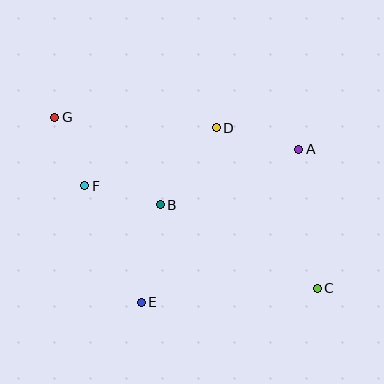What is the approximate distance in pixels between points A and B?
The distance between A and B is approximately 149 pixels.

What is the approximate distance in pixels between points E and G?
The distance between E and G is approximately 204 pixels.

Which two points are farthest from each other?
Points C and G are farthest from each other.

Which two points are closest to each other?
Points F and G are closest to each other.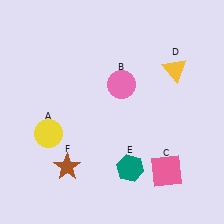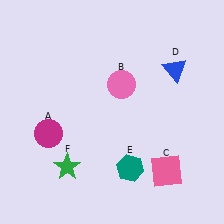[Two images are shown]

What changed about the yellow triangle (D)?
In Image 1, D is yellow. In Image 2, it changed to blue.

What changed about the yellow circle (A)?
In Image 1, A is yellow. In Image 2, it changed to magenta.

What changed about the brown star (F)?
In Image 1, F is brown. In Image 2, it changed to green.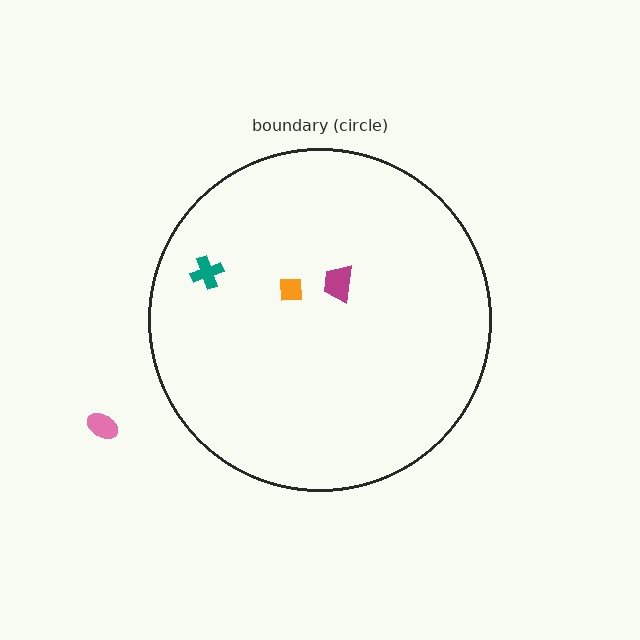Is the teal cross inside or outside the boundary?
Inside.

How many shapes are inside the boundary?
3 inside, 1 outside.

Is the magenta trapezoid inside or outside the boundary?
Inside.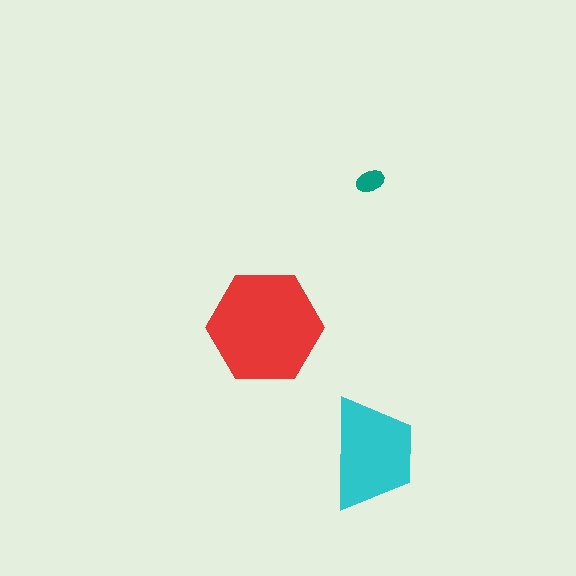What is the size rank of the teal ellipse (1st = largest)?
3rd.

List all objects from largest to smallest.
The red hexagon, the cyan trapezoid, the teal ellipse.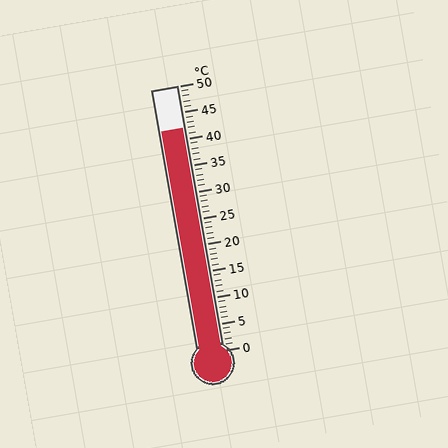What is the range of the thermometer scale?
The thermometer scale ranges from 0°C to 50°C.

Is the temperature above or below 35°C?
The temperature is above 35°C.